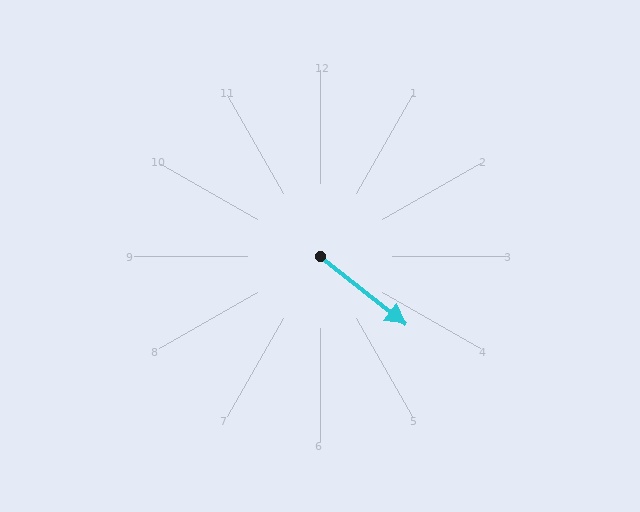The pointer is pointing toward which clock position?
Roughly 4 o'clock.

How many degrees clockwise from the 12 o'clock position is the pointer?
Approximately 128 degrees.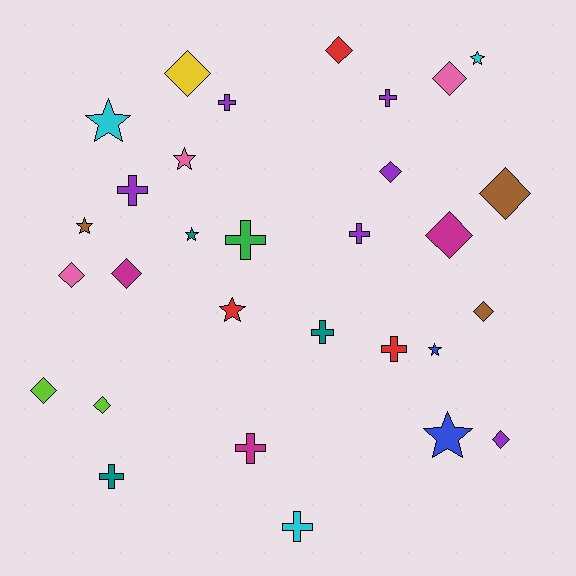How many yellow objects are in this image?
There is 1 yellow object.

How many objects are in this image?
There are 30 objects.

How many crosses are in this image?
There are 10 crosses.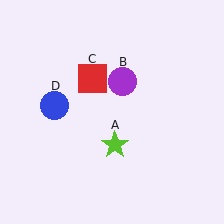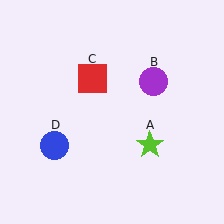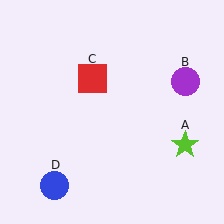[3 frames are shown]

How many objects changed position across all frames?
3 objects changed position: lime star (object A), purple circle (object B), blue circle (object D).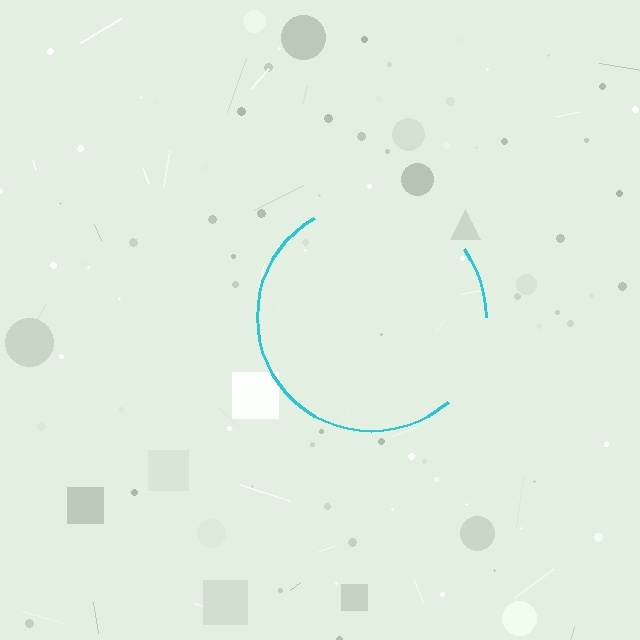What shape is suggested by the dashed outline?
The dashed outline suggests a circle.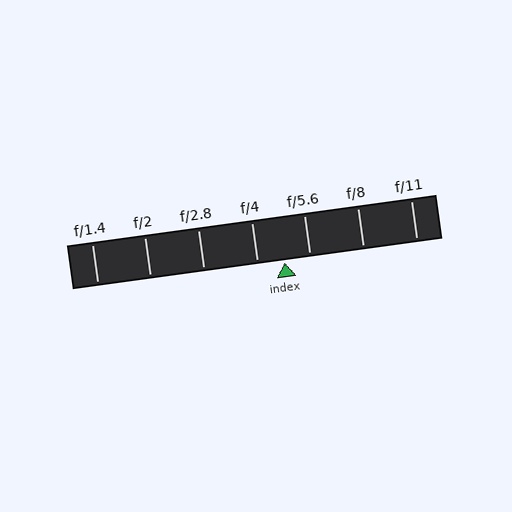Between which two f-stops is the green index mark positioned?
The index mark is between f/4 and f/5.6.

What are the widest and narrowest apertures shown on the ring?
The widest aperture shown is f/1.4 and the narrowest is f/11.